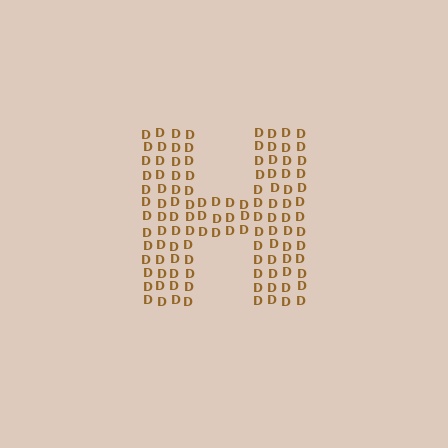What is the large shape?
The large shape is the letter H.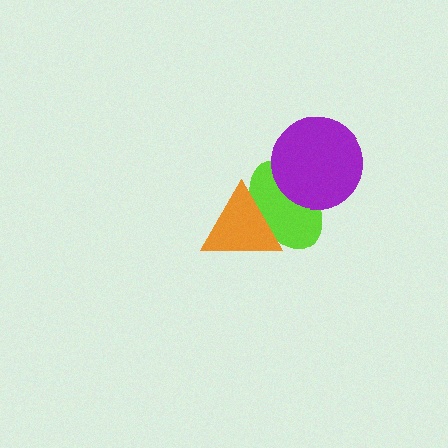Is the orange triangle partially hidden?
No, no other shape covers it.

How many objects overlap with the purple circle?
1 object overlaps with the purple circle.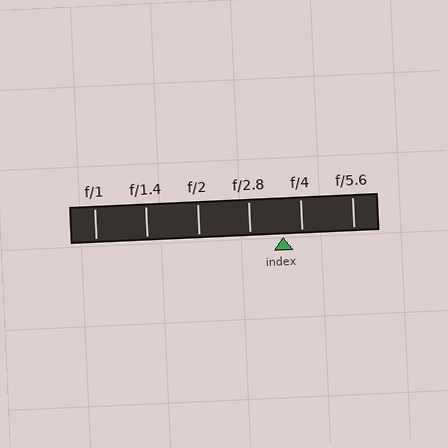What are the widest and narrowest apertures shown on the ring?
The widest aperture shown is f/1 and the narrowest is f/5.6.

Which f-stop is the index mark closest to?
The index mark is closest to f/4.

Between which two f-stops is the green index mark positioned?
The index mark is between f/2.8 and f/4.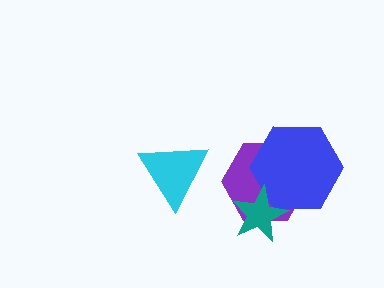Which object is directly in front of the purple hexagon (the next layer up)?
The blue hexagon is directly in front of the purple hexagon.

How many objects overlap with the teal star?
2 objects overlap with the teal star.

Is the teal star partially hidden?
No, no other shape covers it.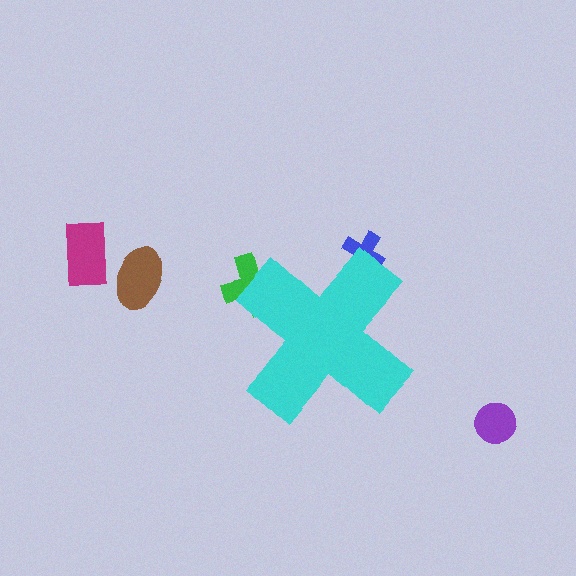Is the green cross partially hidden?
Yes, the green cross is partially hidden behind the cyan cross.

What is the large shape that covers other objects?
A cyan cross.